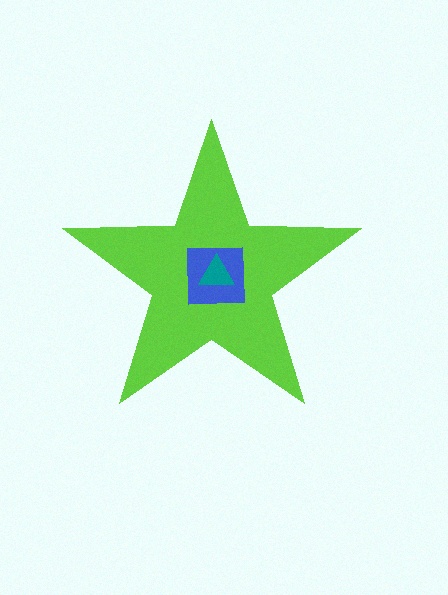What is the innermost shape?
The teal triangle.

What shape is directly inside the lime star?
The blue square.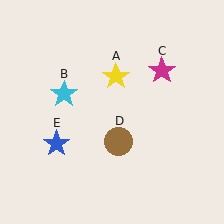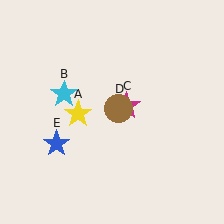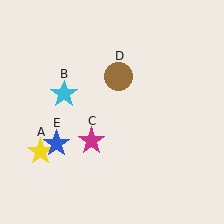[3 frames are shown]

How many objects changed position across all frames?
3 objects changed position: yellow star (object A), magenta star (object C), brown circle (object D).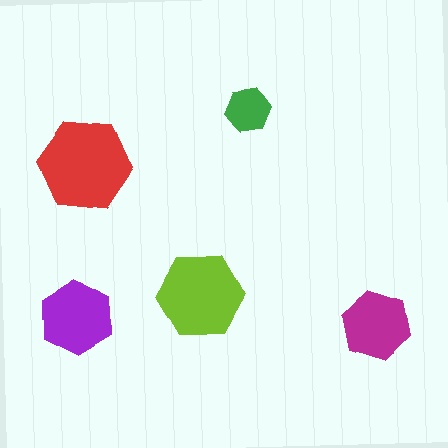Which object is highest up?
The green hexagon is topmost.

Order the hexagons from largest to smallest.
the red one, the lime one, the purple one, the magenta one, the green one.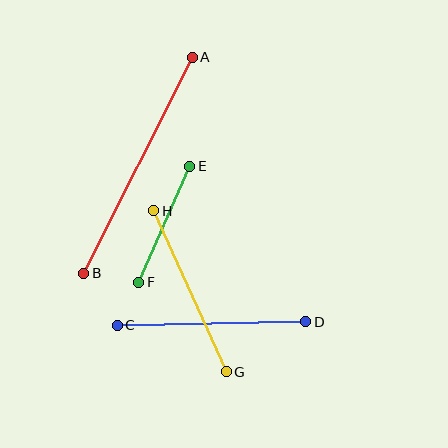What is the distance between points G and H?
The distance is approximately 177 pixels.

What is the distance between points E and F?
The distance is approximately 127 pixels.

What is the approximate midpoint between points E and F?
The midpoint is at approximately (164, 224) pixels.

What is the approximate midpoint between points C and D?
The midpoint is at approximately (211, 323) pixels.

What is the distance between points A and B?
The distance is approximately 242 pixels.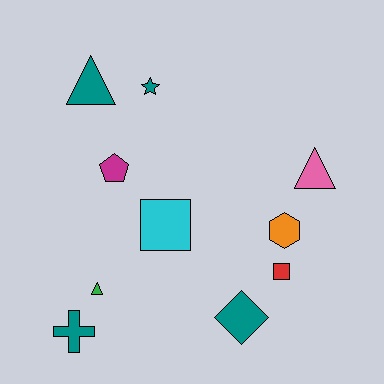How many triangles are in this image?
There are 3 triangles.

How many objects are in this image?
There are 10 objects.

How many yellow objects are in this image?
There are no yellow objects.